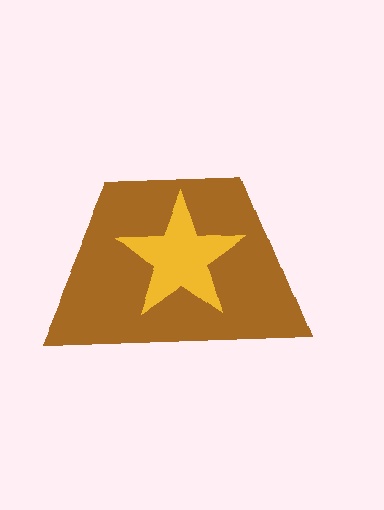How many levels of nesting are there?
2.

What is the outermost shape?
The brown trapezoid.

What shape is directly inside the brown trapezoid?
The yellow star.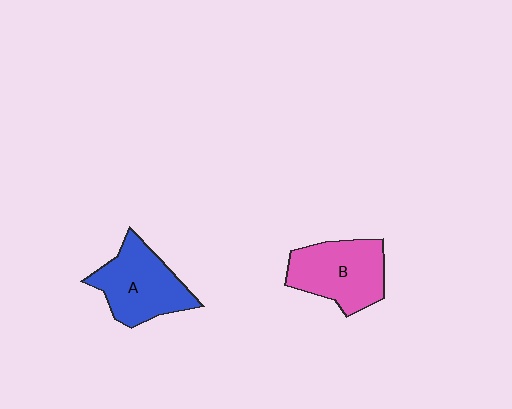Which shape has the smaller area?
Shape A (blue).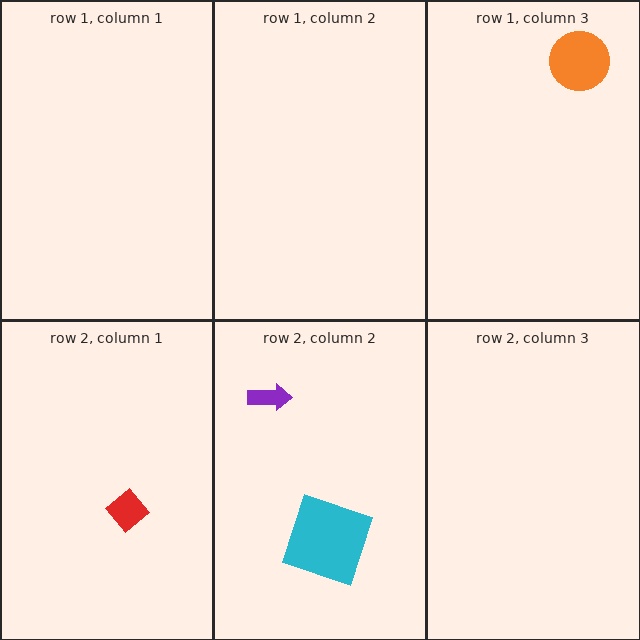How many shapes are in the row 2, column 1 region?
1.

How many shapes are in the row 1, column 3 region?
1.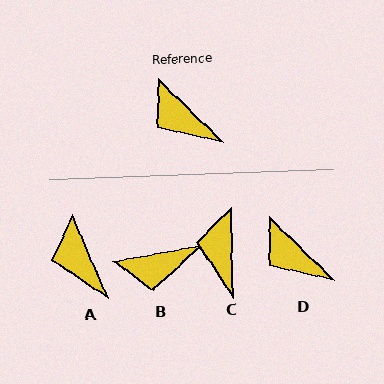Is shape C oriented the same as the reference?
No, it is off by about 44 degrees.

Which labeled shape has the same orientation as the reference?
D.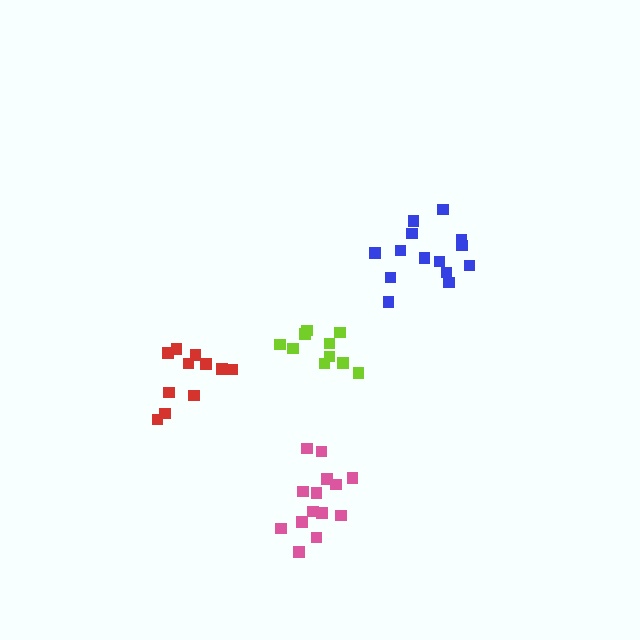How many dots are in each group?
Group 1: 11 dots, Group 2: 14 dots, Group 3: 14 dots, Group 4: 10 dots (49 total).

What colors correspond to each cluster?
The clusters are colored: red, blue, pink, lime.